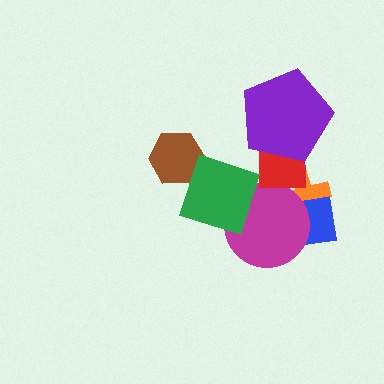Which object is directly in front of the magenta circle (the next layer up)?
The red square is directly in front of the magenta circle.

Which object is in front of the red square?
The purple pentagon is in front of the red square.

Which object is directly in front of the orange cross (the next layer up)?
The blue square is directly in front of the orange cross.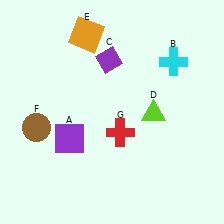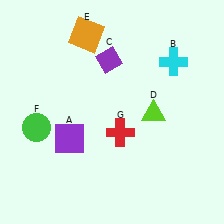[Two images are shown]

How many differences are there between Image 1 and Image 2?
There is 1 difference between the two images.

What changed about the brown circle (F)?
In Image 1, F is brown. In Image 2, it changed to green.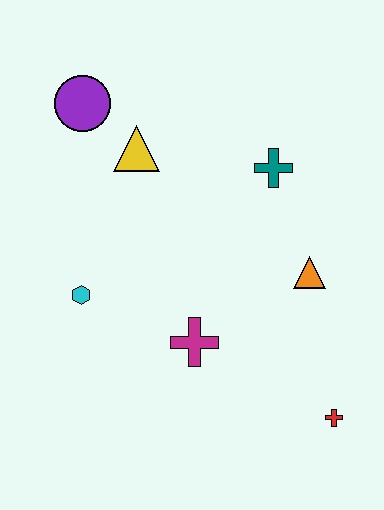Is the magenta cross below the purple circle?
Yes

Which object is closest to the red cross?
The orange triangle is closest to the red cross.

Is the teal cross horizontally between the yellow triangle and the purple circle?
No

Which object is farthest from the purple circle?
The red cross is farthest from the purple circle.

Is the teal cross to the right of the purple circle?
Yes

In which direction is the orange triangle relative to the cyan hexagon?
The orange triangle is to the right of the cyan hexagon.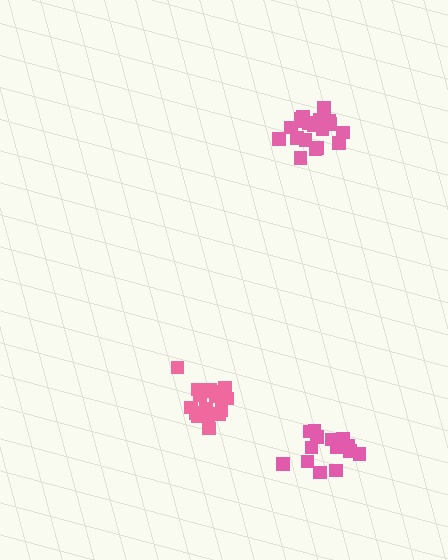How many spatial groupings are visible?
There are 3 spatial groupings.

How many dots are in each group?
Group 1: 14 dots, Group 2: 19 dots, Group 3: 17 dots (50 total).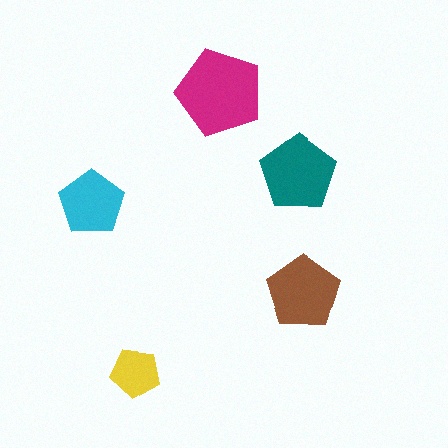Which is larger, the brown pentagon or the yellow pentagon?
The brown one.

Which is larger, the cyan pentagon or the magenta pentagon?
The magenta one.